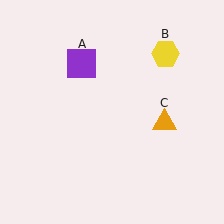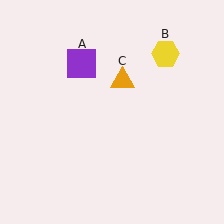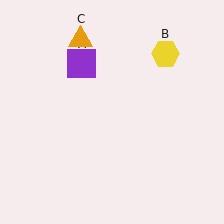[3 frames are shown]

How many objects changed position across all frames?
1 object changed position: orange triangle (object C).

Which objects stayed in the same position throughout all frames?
Purple square (object A) and yellow hexagon (object B) remained stationary.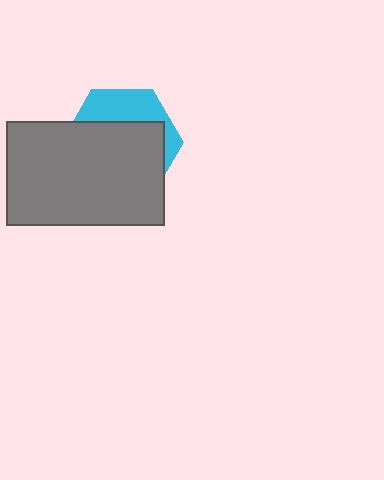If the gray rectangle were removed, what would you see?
You would see the complete cyan hexagon.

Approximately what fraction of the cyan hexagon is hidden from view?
Roughly 68% of the cyan hexagon is hidden behind the gray rectangle.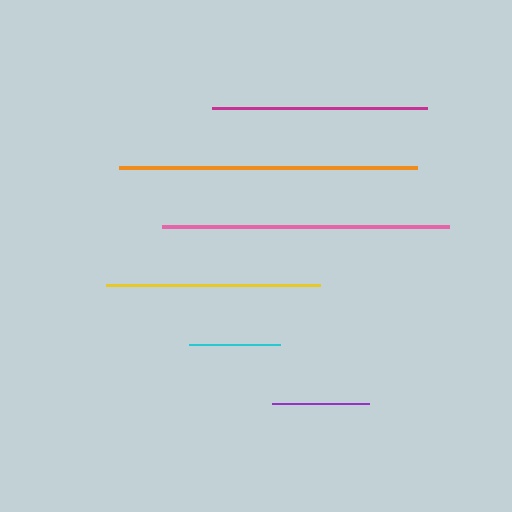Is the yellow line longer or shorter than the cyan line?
The yellow line is longer than the cyan line.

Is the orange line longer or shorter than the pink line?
The orange line is longer than the pink line.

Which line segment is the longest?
The orange line is the longest at approximately 298 pixels.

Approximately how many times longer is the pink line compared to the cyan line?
The pink line is approximately 3.1 times the length of the cyan line.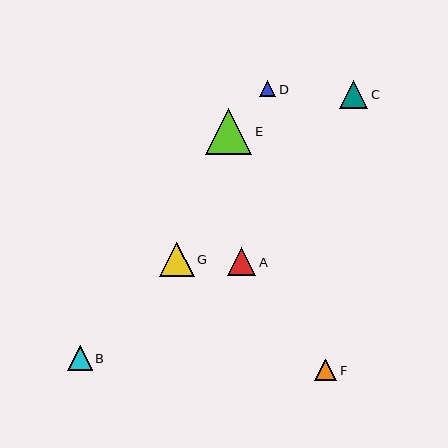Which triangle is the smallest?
Triangle D is the smallest with a size of approximately 16 pixels.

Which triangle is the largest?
Triangle E is the largest with a size of approximately 46 pixels.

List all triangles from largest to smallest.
From largest to smallest: E, G, C, A, B, F, D.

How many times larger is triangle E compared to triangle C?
Triangle E is approximately 1.6 times the size of triangle C.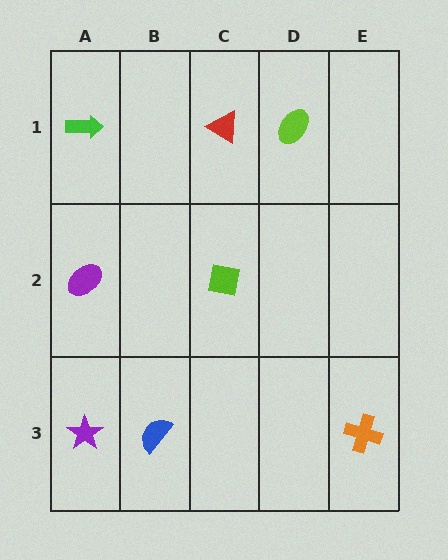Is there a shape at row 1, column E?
No, that cell is empty.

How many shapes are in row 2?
2 shapes.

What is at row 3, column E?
An orange cross.